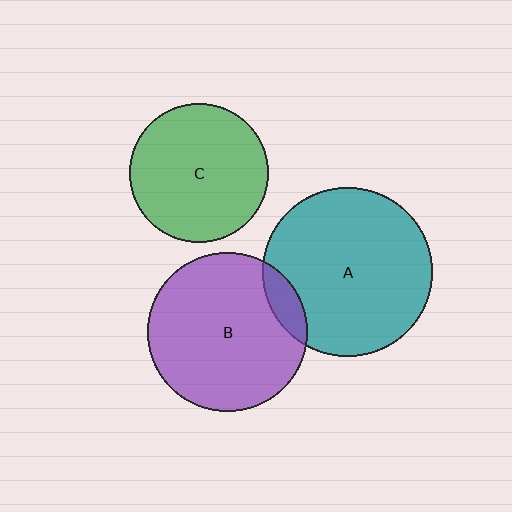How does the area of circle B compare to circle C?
Approximately 1.3 times.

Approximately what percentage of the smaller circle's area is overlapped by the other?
Approximately 10%.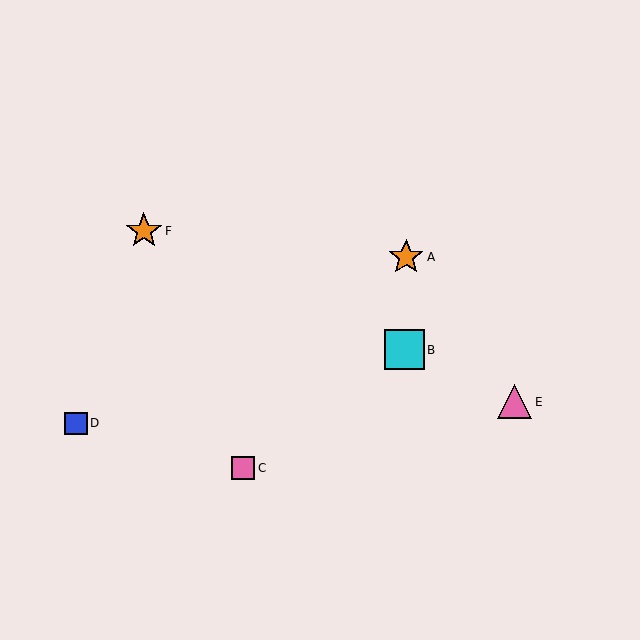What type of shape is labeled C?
Shape C is a pink square.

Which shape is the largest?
The cyan square (labeled B) is the largest.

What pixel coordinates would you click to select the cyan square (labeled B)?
Click at (404, 350) to select the cyan square B.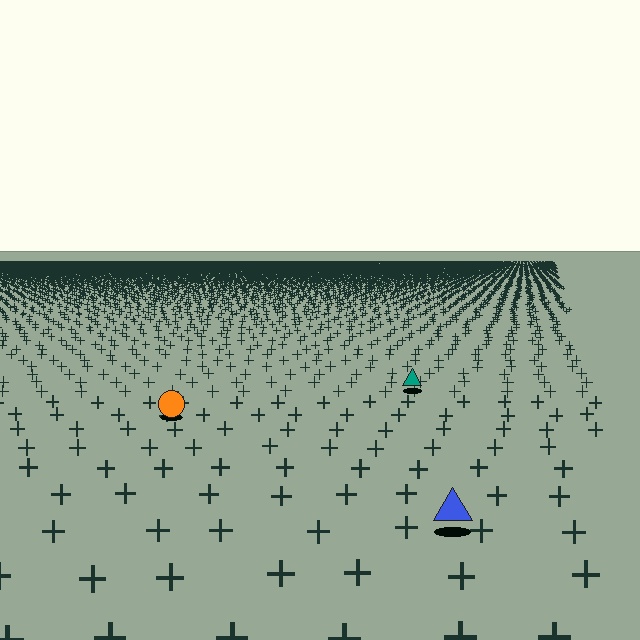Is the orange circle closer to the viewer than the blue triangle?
No. The blue triangle is closer — you can tell from the texture gradient: the ground texture is coarser near it.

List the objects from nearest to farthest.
From nearest to farthest: the blue triangle, the orange circle, the teal triangle.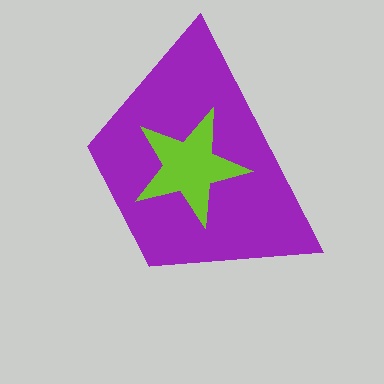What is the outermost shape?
The purple trapezoid.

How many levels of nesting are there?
2.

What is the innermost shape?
The lime star.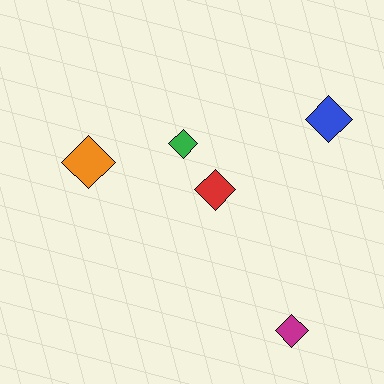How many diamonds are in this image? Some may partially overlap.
There are 5 diamonds.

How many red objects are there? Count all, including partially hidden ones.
There is 1 red object.